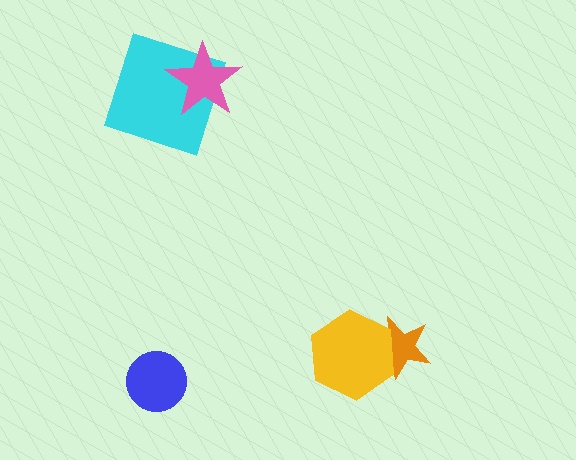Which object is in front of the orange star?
The yellow hexagon is in front of the orange star.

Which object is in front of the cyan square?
The pink star is in front of the cyan square.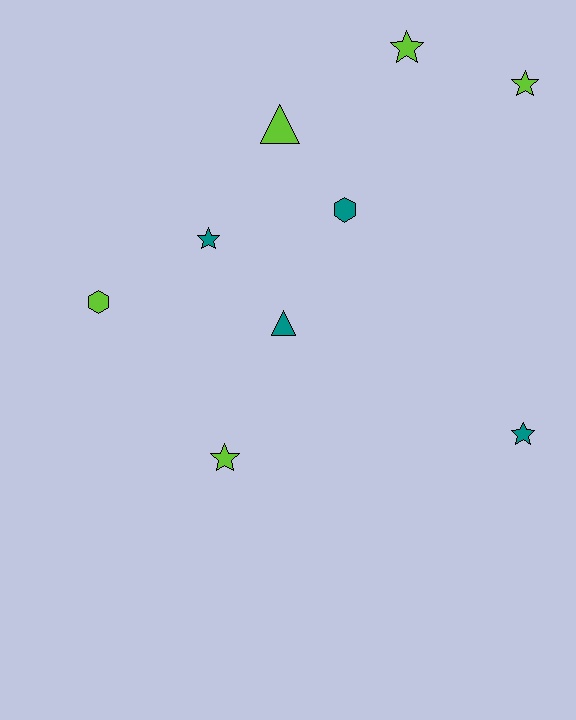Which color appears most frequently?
Lime, with 5 objects.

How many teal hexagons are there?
There is 1 teal hexagon.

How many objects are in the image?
There are 9 objects.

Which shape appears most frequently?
Star, with 5 objects.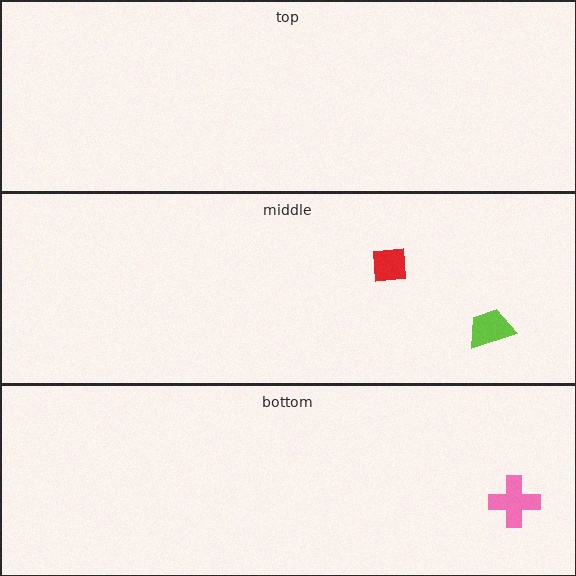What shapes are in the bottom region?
The pink cross.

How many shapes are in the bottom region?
1.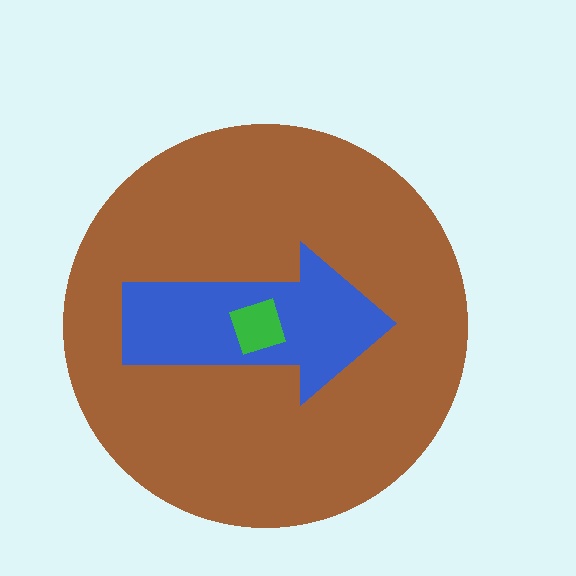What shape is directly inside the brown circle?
The blue arrow.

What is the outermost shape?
The brown circle.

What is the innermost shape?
The green diamond.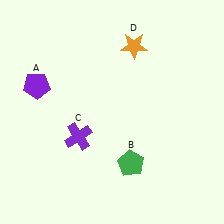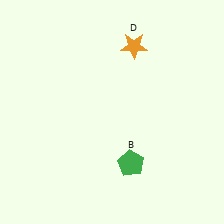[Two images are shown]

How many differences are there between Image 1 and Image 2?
There are 2 differences between the two images.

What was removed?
The purple cross (C), the purple pentagon (A) were removed in Image 2.